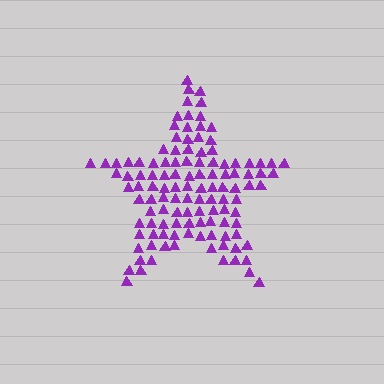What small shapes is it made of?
It is made of small triangles.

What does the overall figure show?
The overall figure shows a star.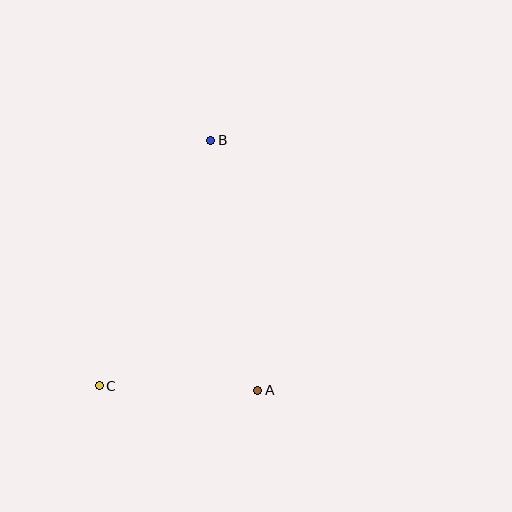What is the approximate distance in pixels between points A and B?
The distance between A and B is approximately 254 pixels.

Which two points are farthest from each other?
Points B and C are farthest from each other.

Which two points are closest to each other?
Points A and C are closest to each other.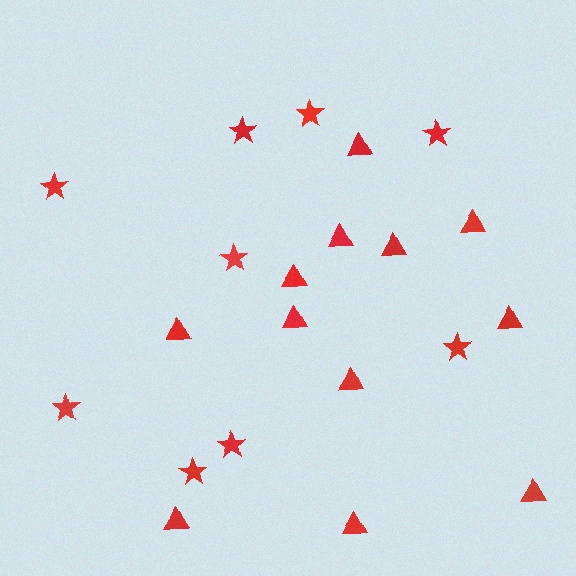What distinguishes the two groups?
There are 2 groups: one group of stars (9) and one group of triangles (12).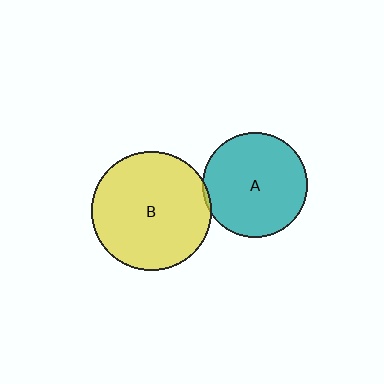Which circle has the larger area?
Circle B (yellow).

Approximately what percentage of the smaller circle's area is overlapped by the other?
Approximately 5%.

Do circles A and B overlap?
Yes.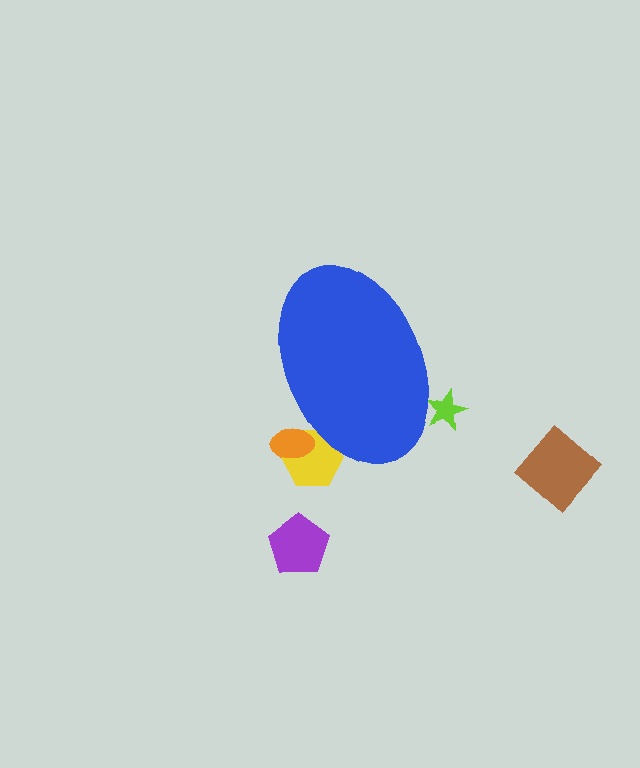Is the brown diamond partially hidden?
No, the brown diamond is fully visible.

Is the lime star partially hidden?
Yes, the lime star is partially hidden behind the blue ellipse.